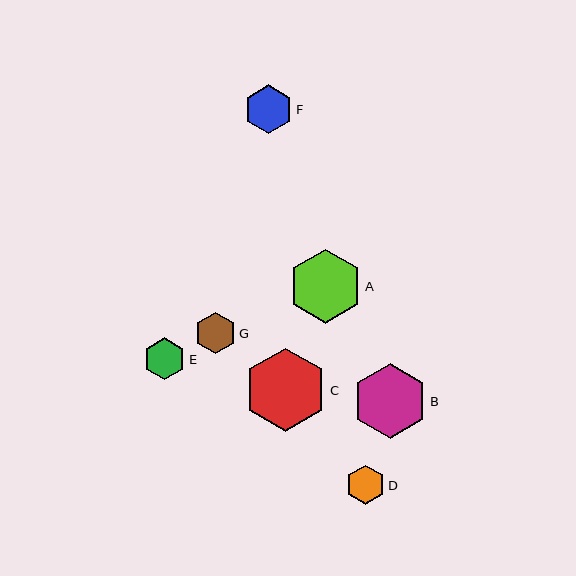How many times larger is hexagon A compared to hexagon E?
Hexagon A is approximately 1.7 times the size of hexagon E.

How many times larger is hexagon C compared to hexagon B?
Hexagon C is approximately 1.1 times the size of hexagon B.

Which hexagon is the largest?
Hexagon C is the largest with a size of approximately 83 pixels.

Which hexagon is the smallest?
Hexagon D is the smallest with a size of approximately 39 pixels.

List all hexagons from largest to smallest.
From largest to smallest: C, B, A, F, E, G, D.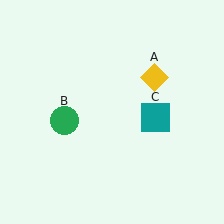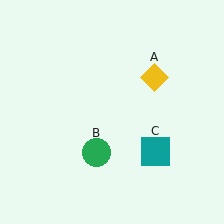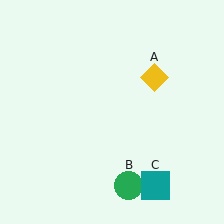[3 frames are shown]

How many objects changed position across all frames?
2 objects changed position: green circle (object B), teal square (object C).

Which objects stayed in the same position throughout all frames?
Yellow diamond (object A) remained stationary.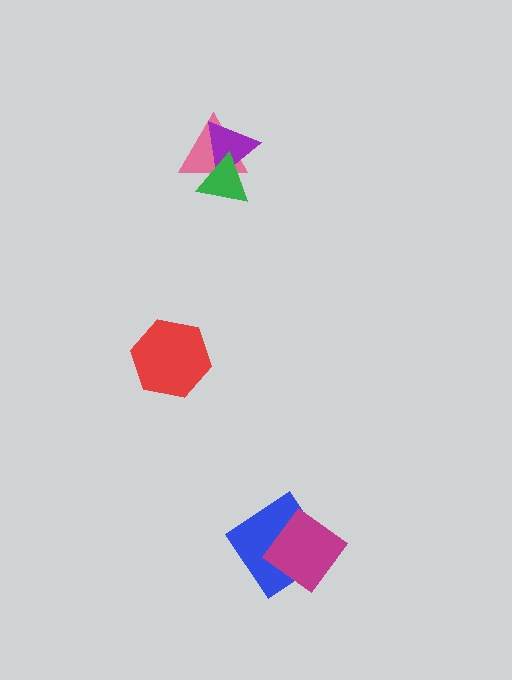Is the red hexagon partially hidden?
No, no other shape covers it.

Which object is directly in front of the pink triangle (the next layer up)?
The purple triangle is directly in front of the pink triangle.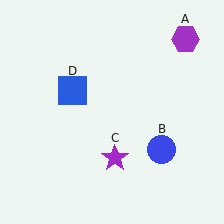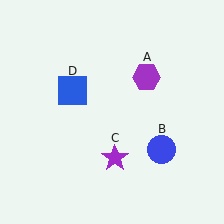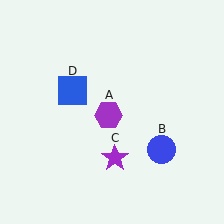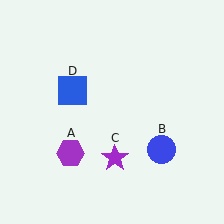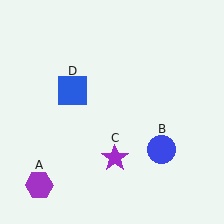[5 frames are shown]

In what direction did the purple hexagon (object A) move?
The purple hexagon (object A) moved down and to the left.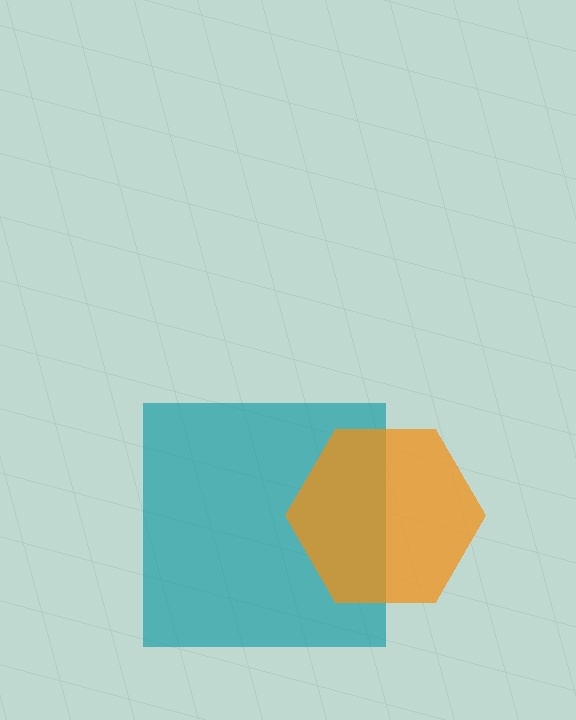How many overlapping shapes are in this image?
There are 2 overlapping shapes in the image.